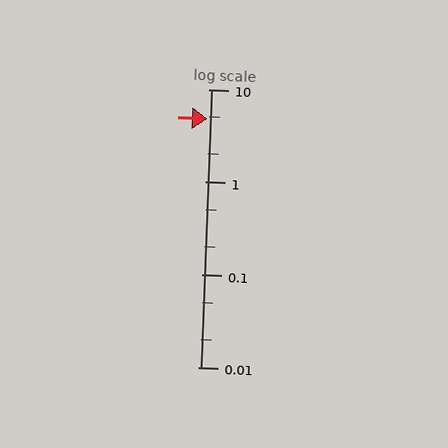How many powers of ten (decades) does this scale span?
The scale spans 3 decades, from 0.01 to 10.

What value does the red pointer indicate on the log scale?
The pointer indicates approximately 4.8.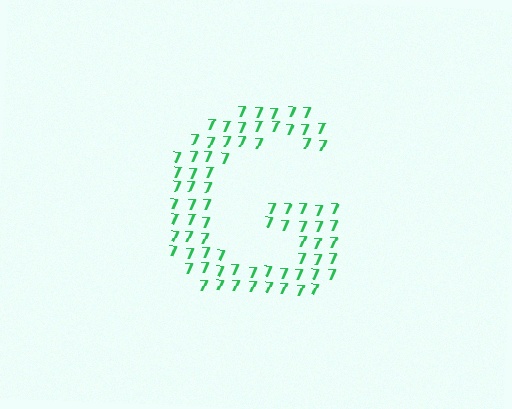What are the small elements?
The small elements are digit 7's.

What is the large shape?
The large shape is the letter G.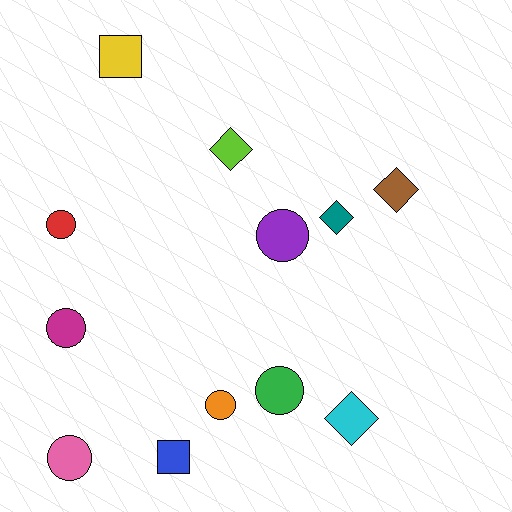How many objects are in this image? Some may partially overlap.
There are 12 objects.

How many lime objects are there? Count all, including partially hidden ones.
There is 1 lime object.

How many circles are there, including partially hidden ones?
There are 6 circles.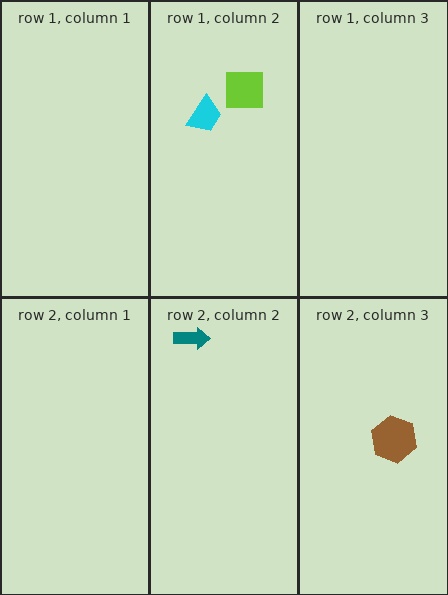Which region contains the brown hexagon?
The row 2, column 3 region.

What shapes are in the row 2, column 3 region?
The brown hexagon.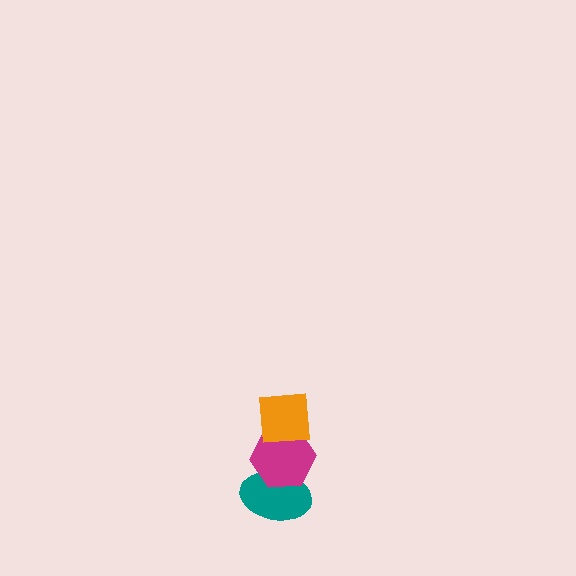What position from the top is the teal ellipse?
The teal ellipse is 3rd from the top.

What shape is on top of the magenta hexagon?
The orange square is on top of the magenta hexagon.